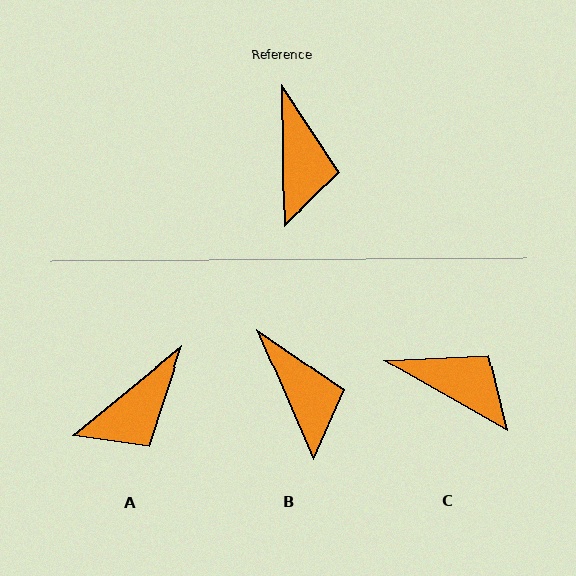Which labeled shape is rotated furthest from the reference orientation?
C, about 60 degrees away.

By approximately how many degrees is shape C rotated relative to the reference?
Approximately 60 degrees counter-clockwise.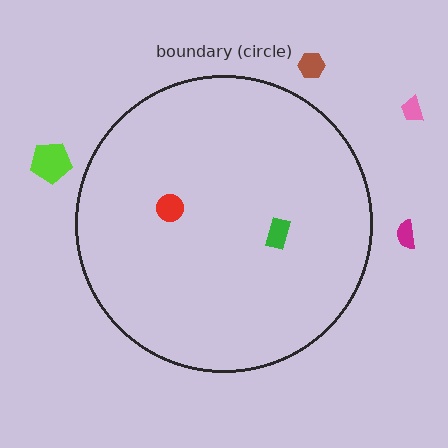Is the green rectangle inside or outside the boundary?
Inside.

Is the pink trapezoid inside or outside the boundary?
Outside.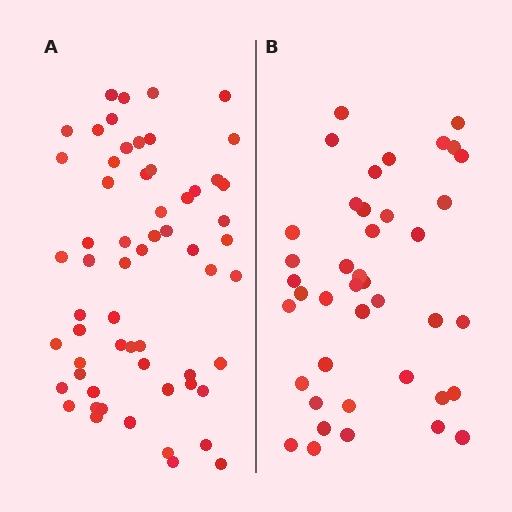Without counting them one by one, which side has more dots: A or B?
Region A (the left region) has more dots.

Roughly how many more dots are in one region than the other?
Region A has approximately 20 more dots than region B.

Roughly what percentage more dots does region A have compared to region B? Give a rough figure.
About 45% more.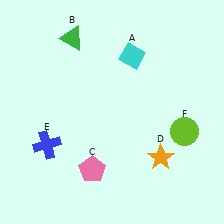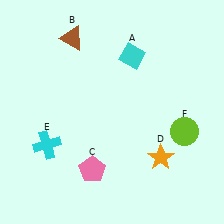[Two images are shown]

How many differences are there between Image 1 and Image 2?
There are 2 differences between the two images.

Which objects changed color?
B changed from green to brown. E changed from blue to cyan.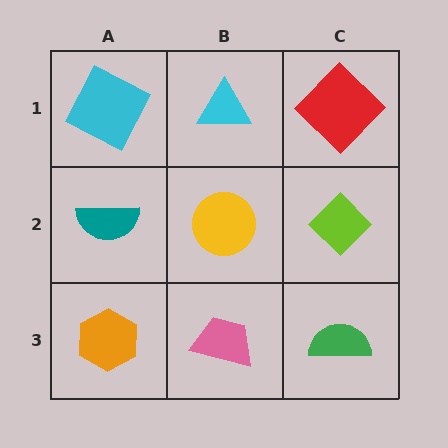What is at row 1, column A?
A cyan square.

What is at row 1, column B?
A cyan triangle.